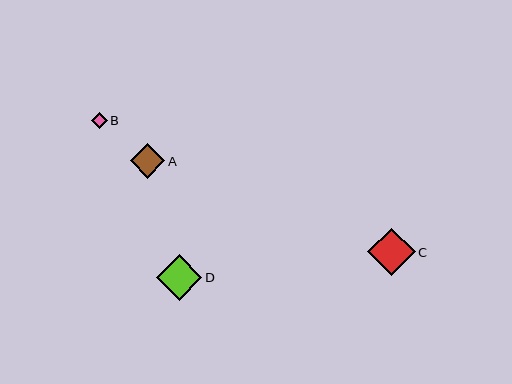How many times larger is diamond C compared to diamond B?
Diamond C is approximately 3.1 times the size of diamond B.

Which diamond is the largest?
Diamond C is the largest with a size of approximately 48 pixels.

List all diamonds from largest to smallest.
From largest to smallest: C, D, A, B.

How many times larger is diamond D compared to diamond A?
Diamond D is approximately 1.3 times the size of diamond A.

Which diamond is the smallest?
Diamond B is the smallest with a size of approximately 15 pixels.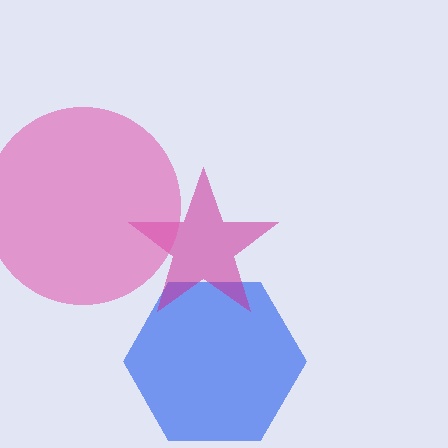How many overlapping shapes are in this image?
There are 3 overlapping shapes in the image.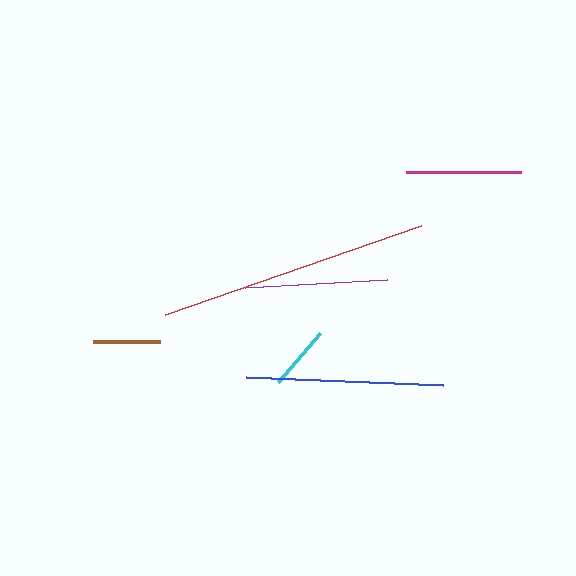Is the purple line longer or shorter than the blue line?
The blue line is longer than the purple line.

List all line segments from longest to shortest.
From longest to shortest: red, blue, purple, magenta, brown, cyan.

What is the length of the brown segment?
The brown segment is approximately 68 pixels long.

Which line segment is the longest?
The red line is the longest at approximately 271 pixels.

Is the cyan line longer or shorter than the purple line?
The purple line is longer than the cyan line.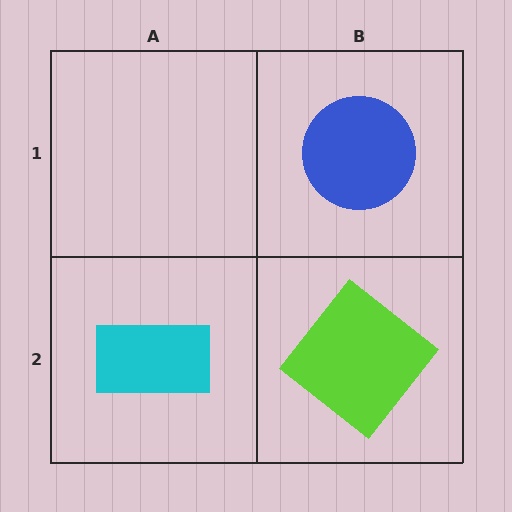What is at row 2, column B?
A lime diamond.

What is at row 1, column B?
A blue circle.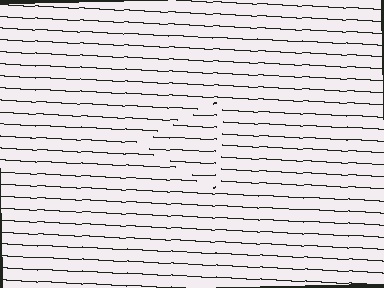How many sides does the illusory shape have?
3 sides — the line-ends trace a triangle.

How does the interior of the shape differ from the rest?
The interior of the shape contains the same grating, shifted by half a period — the contour is defined by the phase discontinuity where line-ends from the inner and outer gratings abut.